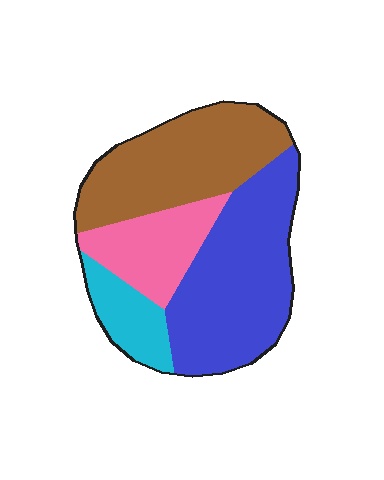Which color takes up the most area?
Blue, at roughly 40%.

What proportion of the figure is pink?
Pink covers around 15% of the figure.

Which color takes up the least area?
Cyan, at roughly 10%.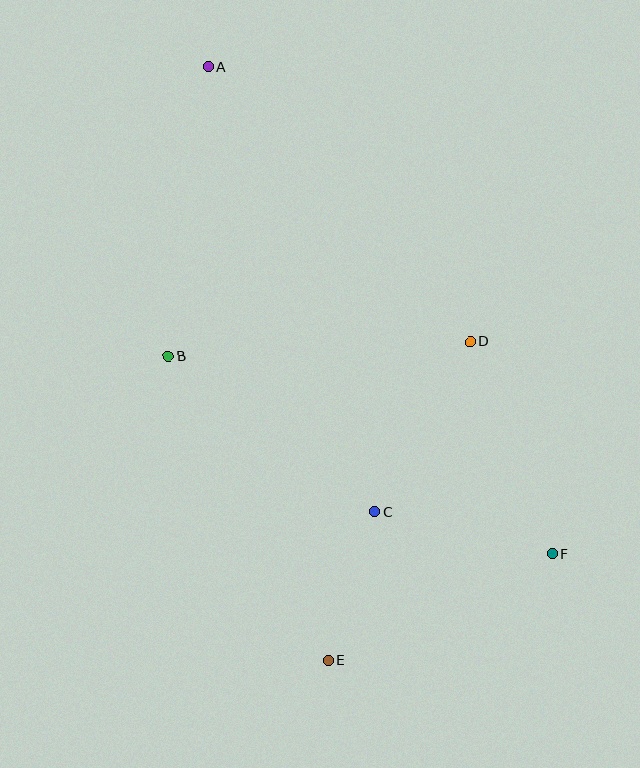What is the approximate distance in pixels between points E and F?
The distance between E and F is approximately 248 pixels.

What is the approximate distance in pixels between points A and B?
The distance between A and B is approximately 292 pixels.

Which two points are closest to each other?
Points C and E are closest to each other.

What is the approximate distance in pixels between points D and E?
The distance between D and E is approximately 349 pixels.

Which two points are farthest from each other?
Points A and E are farthest from each other.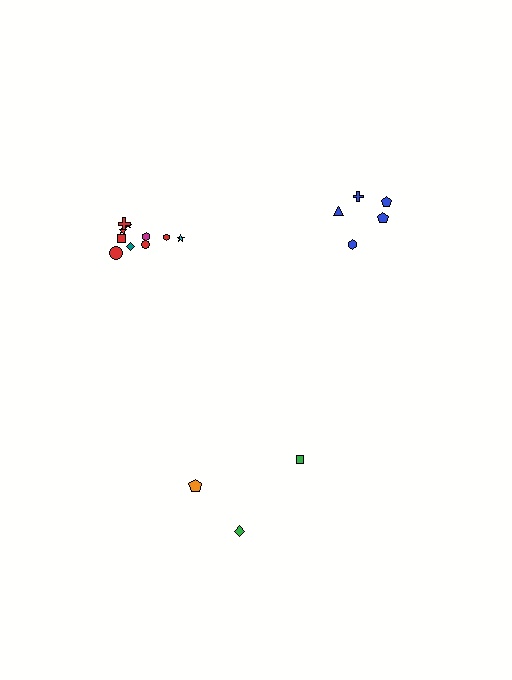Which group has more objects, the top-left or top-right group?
The top-left group.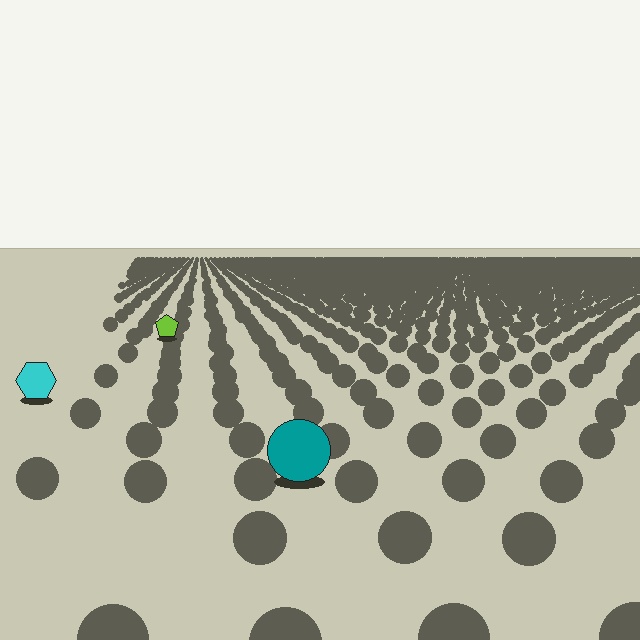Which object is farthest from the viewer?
The lime pentagon is farthest from the viewer. It appears smaller and the ground texture around it is denser.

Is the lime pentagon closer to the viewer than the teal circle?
No. The teal circle is closer — you can tell from the texture gradient: the ground texture is coarser near it.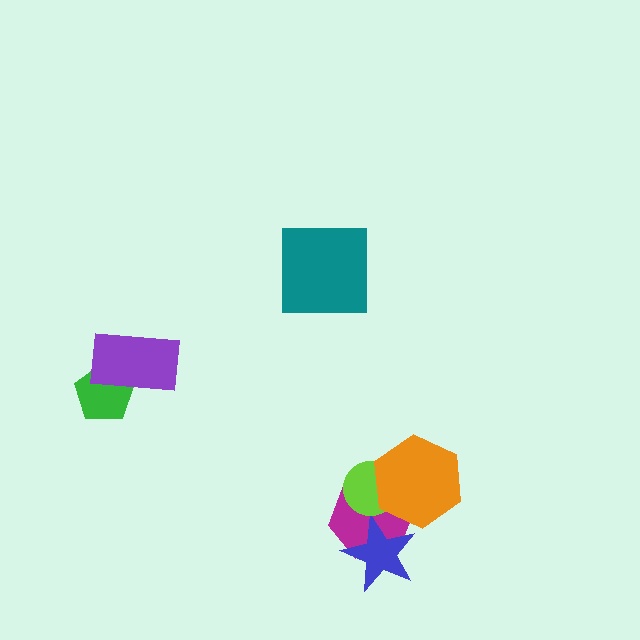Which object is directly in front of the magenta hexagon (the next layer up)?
The blue star is directly in front of the magenta hexagon.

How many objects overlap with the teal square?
0 objects overlap with the teal square.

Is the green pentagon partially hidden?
Yes, it is partially covered by another shape.